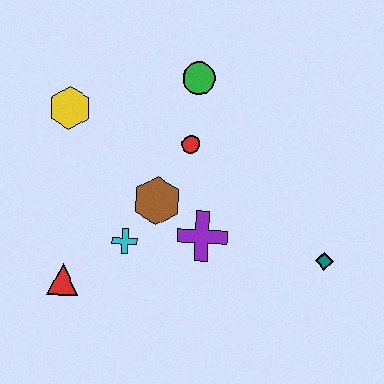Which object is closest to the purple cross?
The brown hexagon is closest to the purple cross.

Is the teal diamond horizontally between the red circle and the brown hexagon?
No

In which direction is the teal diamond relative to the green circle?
The teal diamond is below the green circle.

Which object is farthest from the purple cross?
The yellow hexagon is farthest from the purple cross.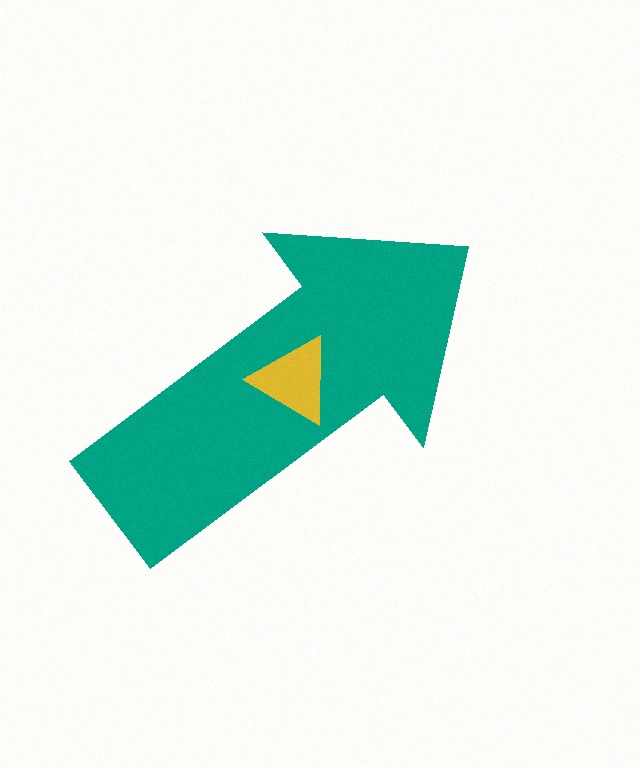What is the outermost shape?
The teal arrow.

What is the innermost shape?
The yellow triangle.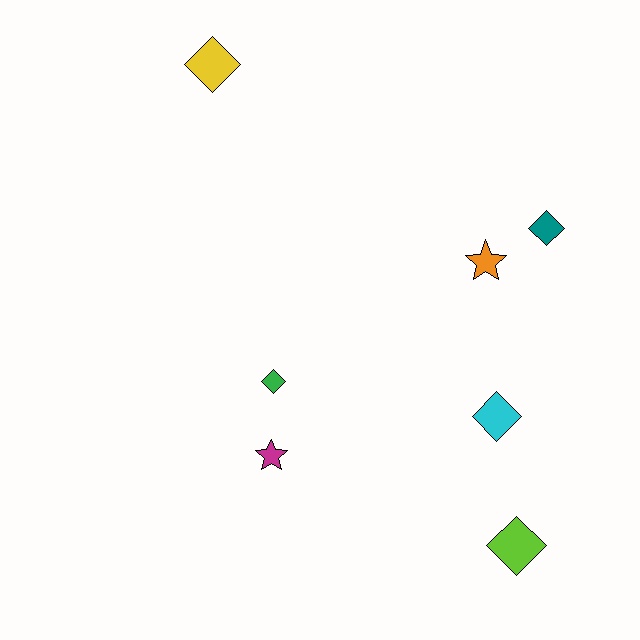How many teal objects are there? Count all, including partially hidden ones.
There is 1 teal object.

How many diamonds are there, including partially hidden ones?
There are 5 diamonds.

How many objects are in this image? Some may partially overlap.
There are 7 objects.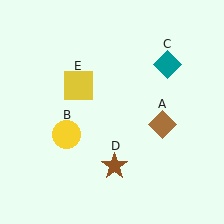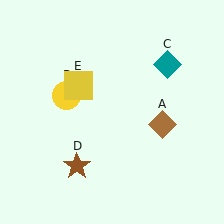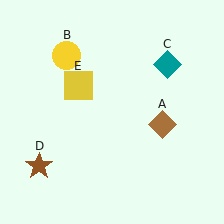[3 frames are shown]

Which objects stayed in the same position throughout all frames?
Brown diamond (object A) and teal diamond (object C) and yellow square (object E) remained stationary.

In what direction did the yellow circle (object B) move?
The yellow circle (object B) moved up.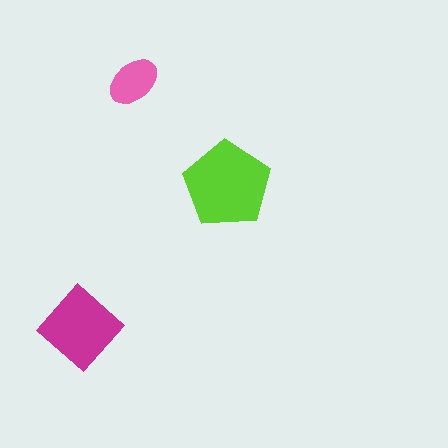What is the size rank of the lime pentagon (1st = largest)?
1st.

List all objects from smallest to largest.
The pink ellipse, the magenta diamond, the lime pentagon.